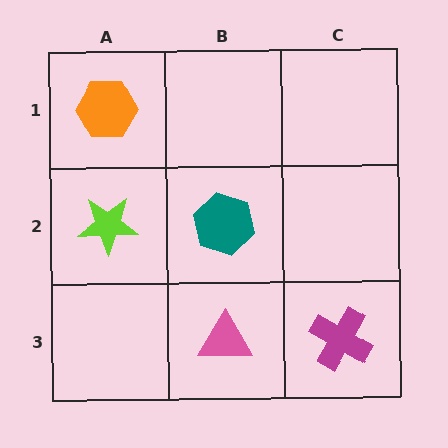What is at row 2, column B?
A teal hexagon.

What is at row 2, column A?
A lime star.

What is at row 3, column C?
A magenta cross.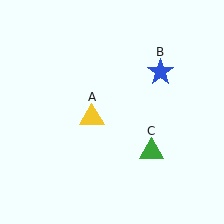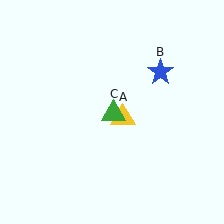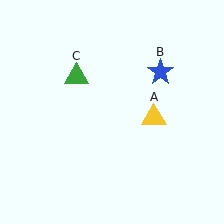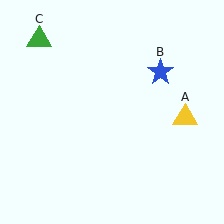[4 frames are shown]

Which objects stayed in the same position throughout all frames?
Blue star (object B) remained stationary.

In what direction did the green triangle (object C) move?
The green triangle (object C) moved up and to the left.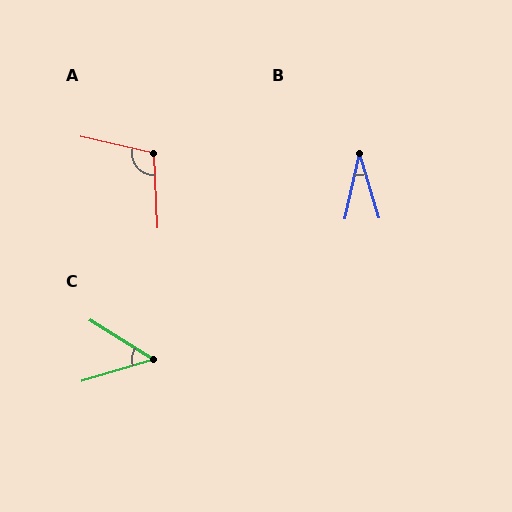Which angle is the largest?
A, at approximately 106 degrees.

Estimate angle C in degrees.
Approximately 48 degrees.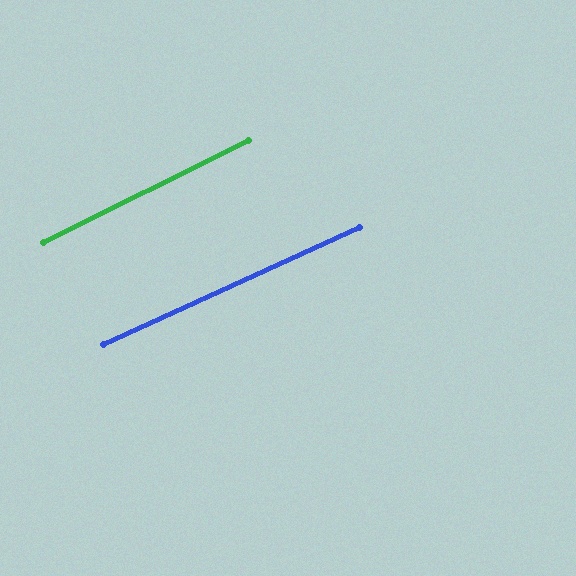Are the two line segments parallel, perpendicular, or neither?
Parallel — their directions differ by only 1.9°.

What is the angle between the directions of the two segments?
Approximately 2 degrees.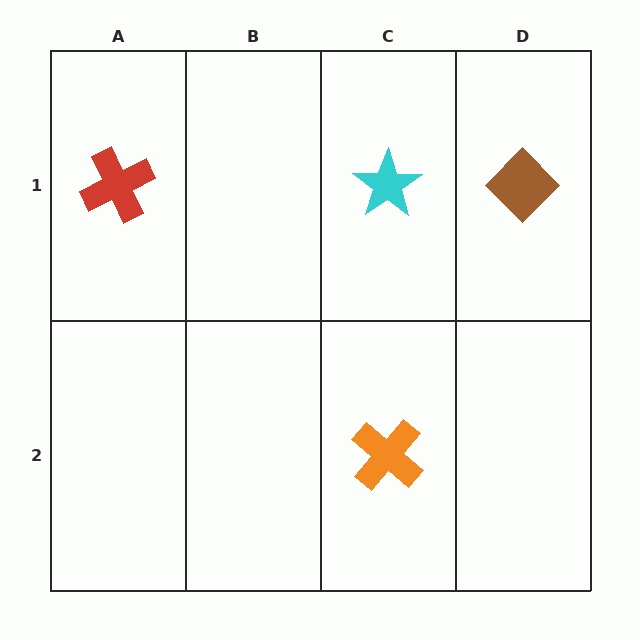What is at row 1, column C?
A cyan star.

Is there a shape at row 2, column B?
No, that cell is empty.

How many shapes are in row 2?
1 shape.